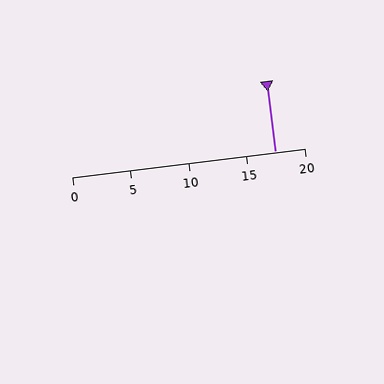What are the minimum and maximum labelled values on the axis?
The axis runs from 0 to 20.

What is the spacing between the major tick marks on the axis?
The major ticks are spaced 5 apart.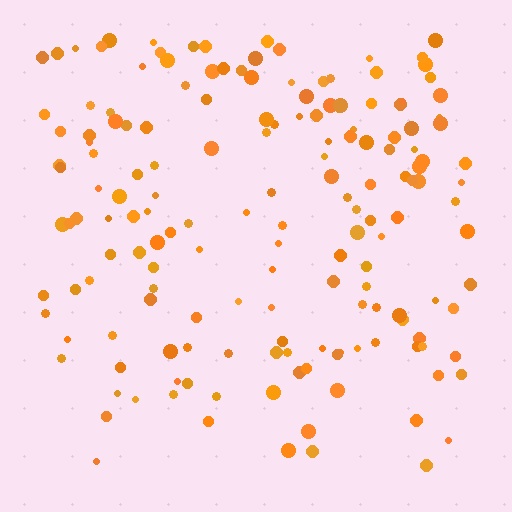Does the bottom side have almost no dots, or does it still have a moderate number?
Still a moderate number, just noticeably fewer than the top.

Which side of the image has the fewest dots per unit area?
The bottom.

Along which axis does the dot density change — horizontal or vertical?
Vertical.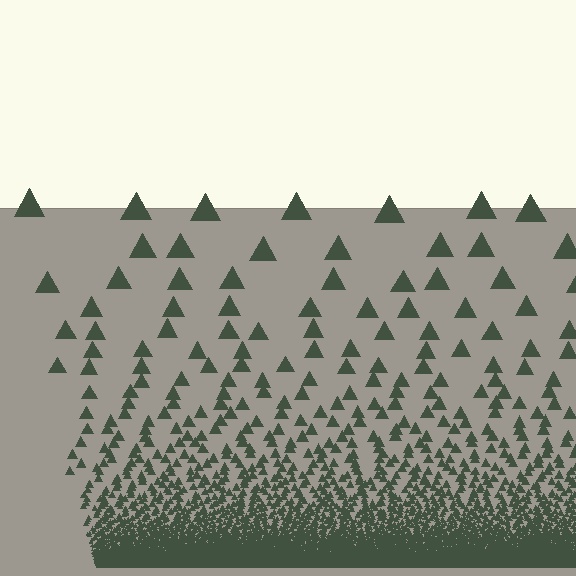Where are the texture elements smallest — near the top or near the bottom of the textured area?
Near the bottom.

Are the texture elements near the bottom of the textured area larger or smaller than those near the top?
Smaller. The gradient is inverted — elements near the bottom are smaller and denser.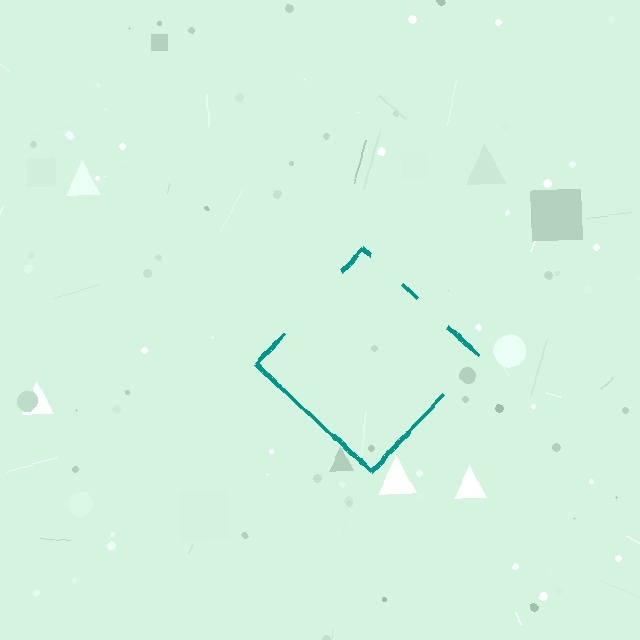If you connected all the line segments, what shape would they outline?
They would outline a diamond.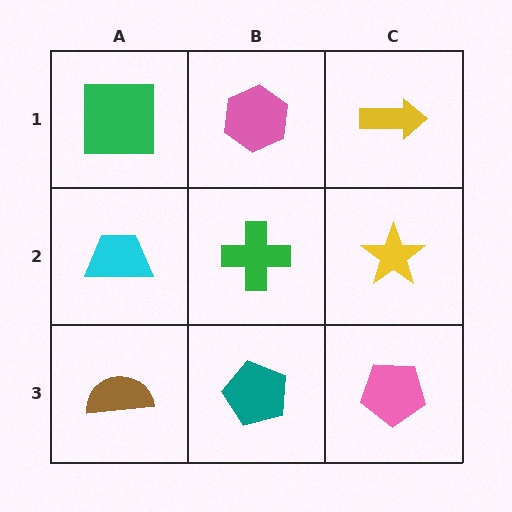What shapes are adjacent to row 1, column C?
A yellow star (row 2, column C), a pink hexagon (row 1, column B).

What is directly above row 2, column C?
A yellow arrow.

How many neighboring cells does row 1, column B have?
3.